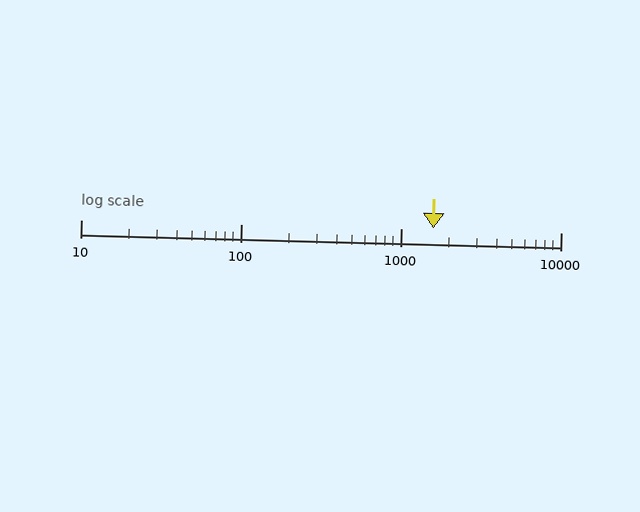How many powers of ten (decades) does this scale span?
The scale spans 3 decades, from 10 to 10000.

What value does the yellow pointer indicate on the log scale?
The pointer indicates approximately 1600.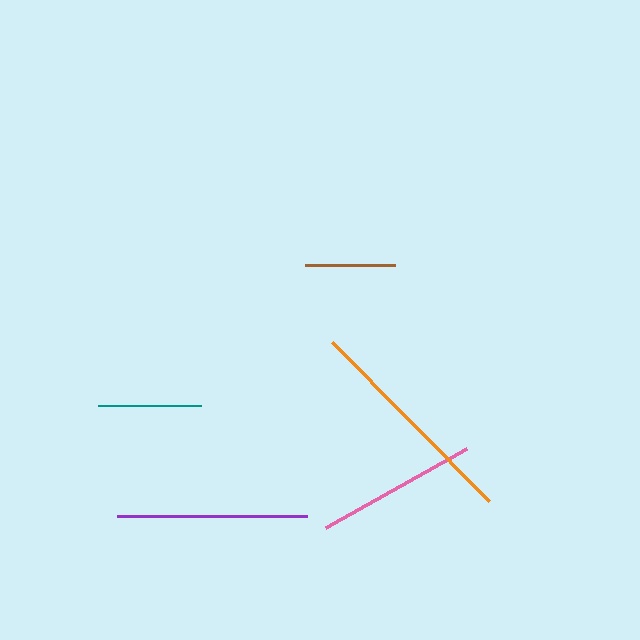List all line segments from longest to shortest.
From longest to shortest: orange, purple, pink, teal, brown.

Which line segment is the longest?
The orange line is the longest at approximately 224 pixels.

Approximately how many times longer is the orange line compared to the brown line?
The orange line is approximately 2.5 times the length of the brown line.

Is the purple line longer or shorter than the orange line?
The orange line is longer than the purple line.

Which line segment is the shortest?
The brown line is the shortest at approximately 90 pixels.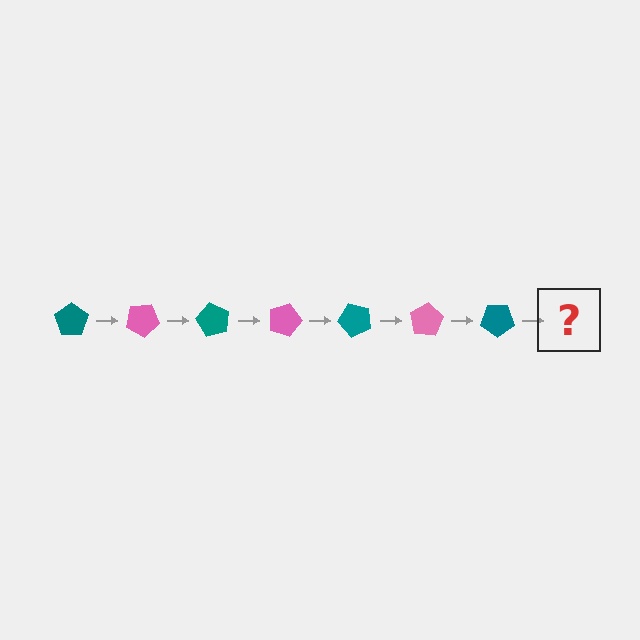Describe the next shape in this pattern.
It should be a pink pentagon, rotated 210 degrees from the start.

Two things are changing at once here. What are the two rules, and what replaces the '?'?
The two rules are that it rotates 30 degrees each step and the color cycles through teal and pink. The '?' should be a pink pentagon, rotated 210 degrees from the start.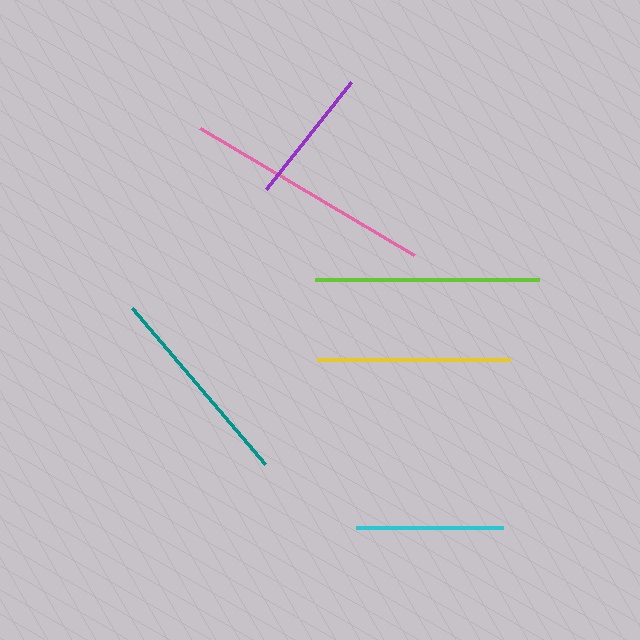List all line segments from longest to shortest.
From longest to shortest: pink, lime, teal, yellow, cyan, purple.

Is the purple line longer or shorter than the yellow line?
The yellow line is longer than the purple line.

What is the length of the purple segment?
The purple segment is approximately 136 pixels long.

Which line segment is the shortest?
The purple line is the shortest at approximately 136 pixels.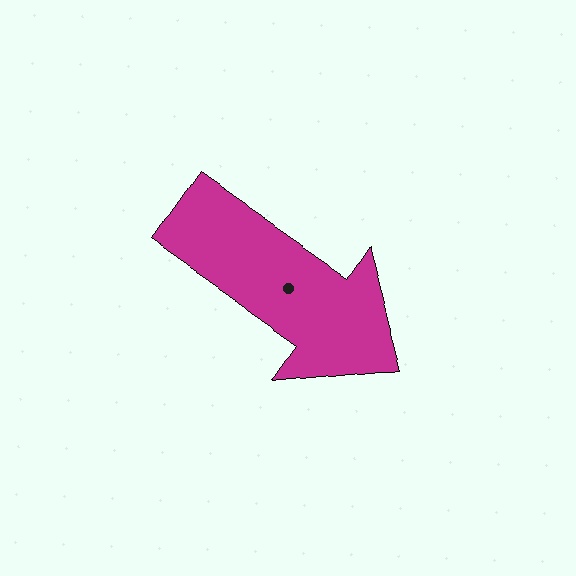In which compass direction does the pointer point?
Southeast.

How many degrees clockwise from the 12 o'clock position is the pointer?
Approximately 125 degrees.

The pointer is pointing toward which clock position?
Roughly 4 o'clock.